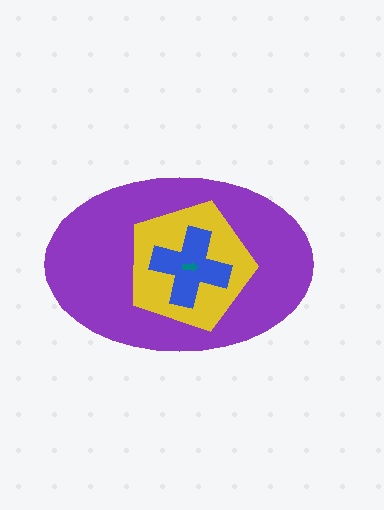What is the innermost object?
The teal arrow.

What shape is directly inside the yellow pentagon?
The blue cross.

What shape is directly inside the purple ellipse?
The yellow pentagon.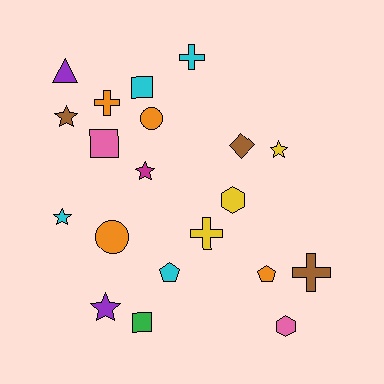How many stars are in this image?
There are 5 stars.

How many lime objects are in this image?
There are no lime objects.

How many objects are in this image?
There are 20 objects.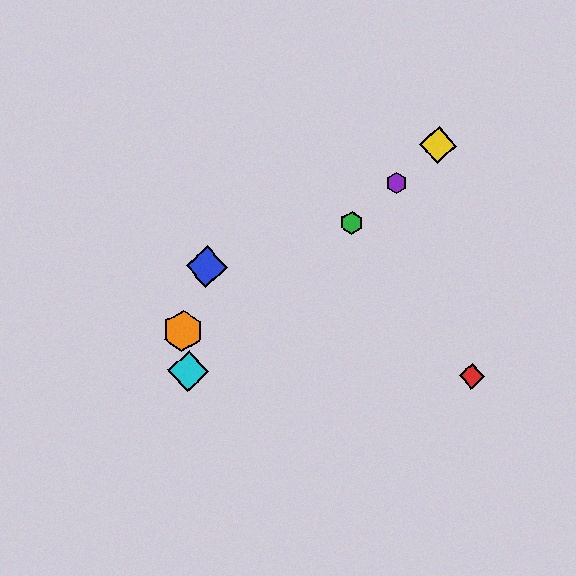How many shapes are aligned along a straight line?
4 shapes (the green hexagon, the yellow diamond, the purple hexagon, the cyan diamond) are aligned along a straight line.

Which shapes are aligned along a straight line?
The green hexagon, the yellow diamond, the purple hexagon, the cyan diamond are aligned along a straight line.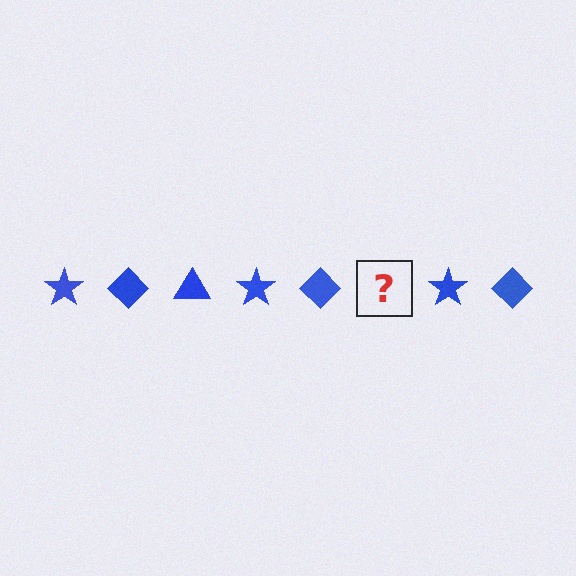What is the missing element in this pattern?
The missing element is a blue triangle.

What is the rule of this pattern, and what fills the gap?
The rule is that the pattern cycles through star, diamond, triangle shapes in blue. The gap should be filled with a blue triangle.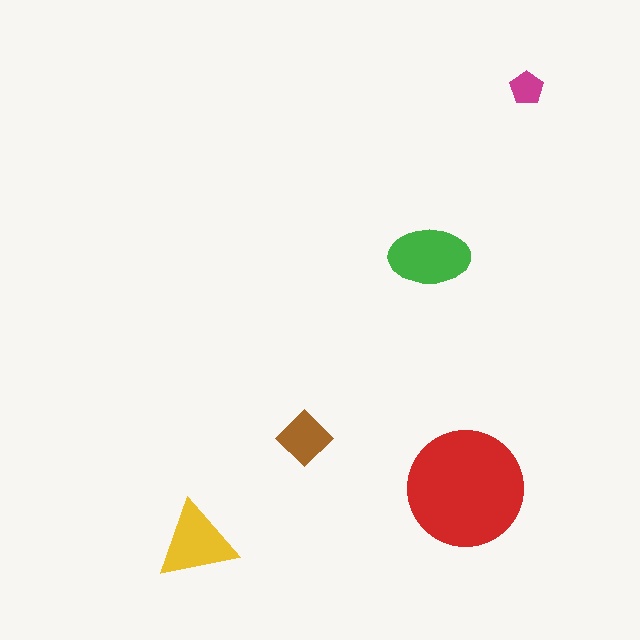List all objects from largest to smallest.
The red circle, the green ellipse, the yellow triangle, the brown diamond, the magenta pentagon.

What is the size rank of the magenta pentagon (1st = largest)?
5th.